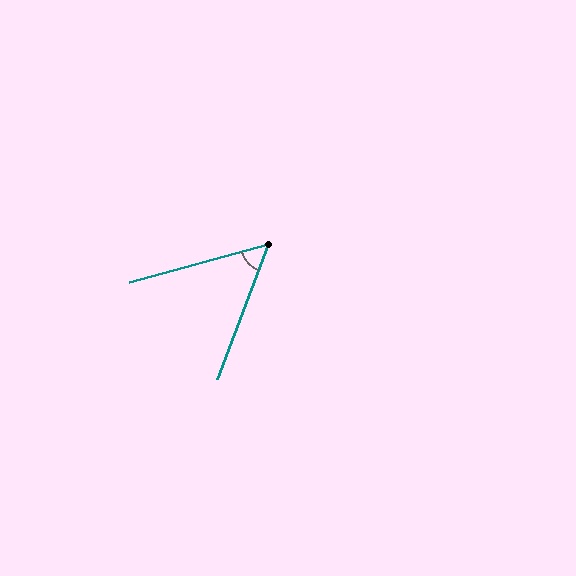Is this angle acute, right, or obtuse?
It is acute.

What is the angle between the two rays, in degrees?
Approximately 54 degrees.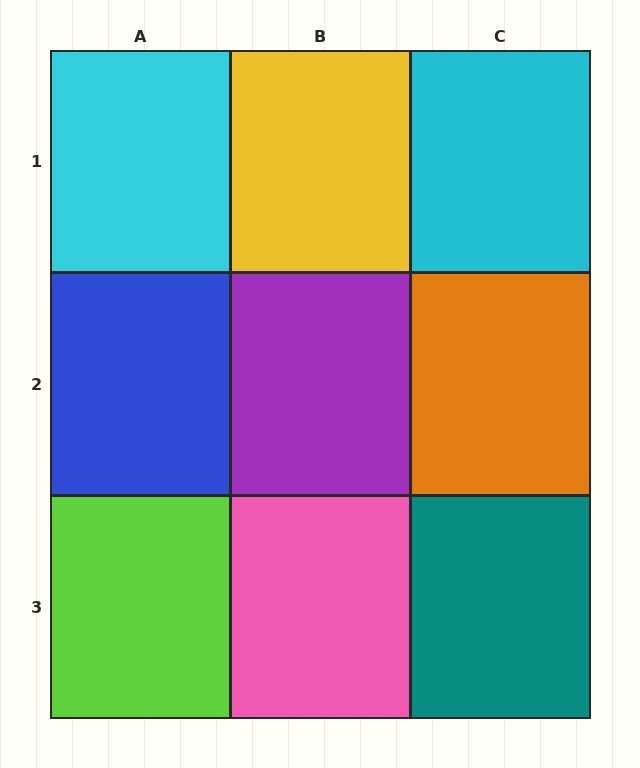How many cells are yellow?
1 cell is yellow.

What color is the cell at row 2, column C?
Orange.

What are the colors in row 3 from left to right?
Lime, pink, teal.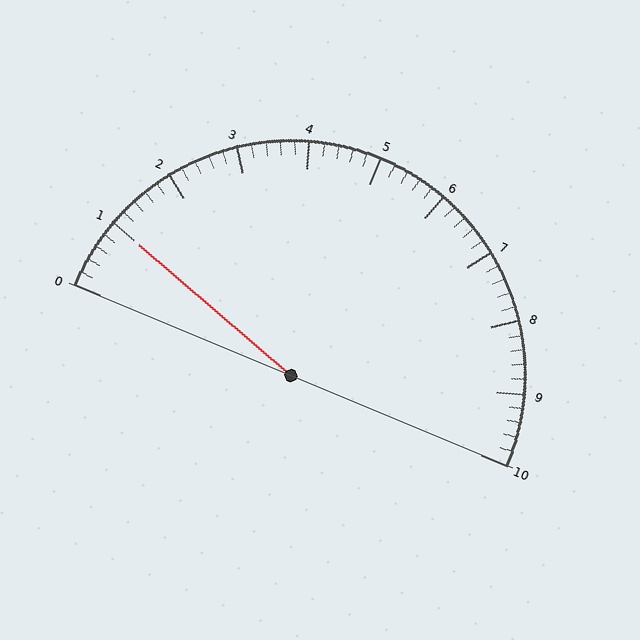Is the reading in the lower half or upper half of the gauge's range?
The reading is in the lower half of the range (0 to 10).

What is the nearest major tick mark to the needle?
The nearest major tick mark is 1.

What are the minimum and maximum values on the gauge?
The gauge ranges from 0 to 10.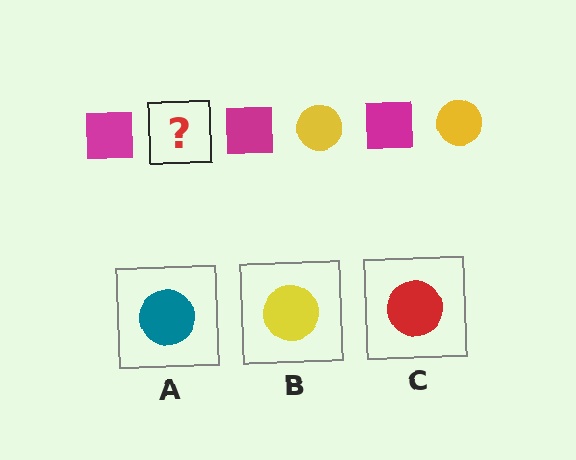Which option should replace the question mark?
Option B.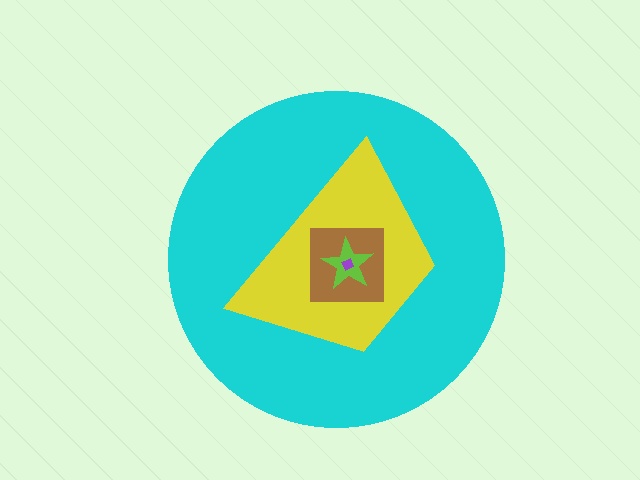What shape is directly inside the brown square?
The lime star.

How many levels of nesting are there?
5.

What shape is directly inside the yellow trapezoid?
The brown square.